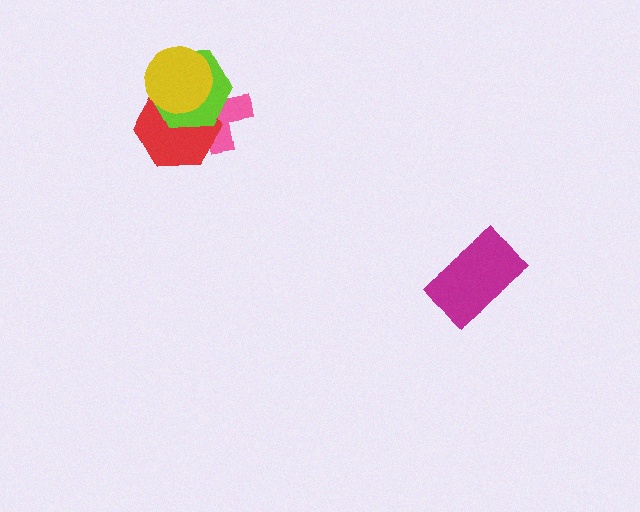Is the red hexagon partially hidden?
Yes, it is partially covered by another shape.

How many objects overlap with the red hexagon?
3 objects overlap with the red hexagon.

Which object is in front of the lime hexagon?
The yellow circle is in front of the lime hexagon.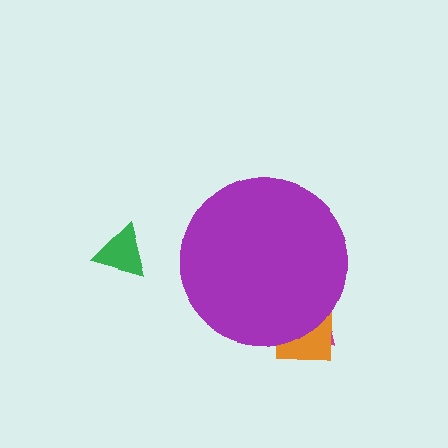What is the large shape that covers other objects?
A purple circle.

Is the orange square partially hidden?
Yes, the orange square is partially hidden behind the purple circle.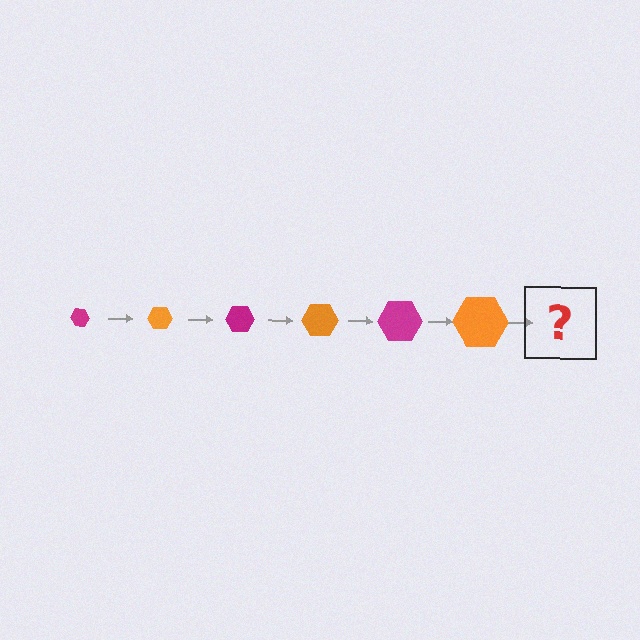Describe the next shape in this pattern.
It should be a magenta hexagon, larger than the previous one.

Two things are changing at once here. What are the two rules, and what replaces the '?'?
The two rules are that the hexagon grows larger each step and the color cycles through magenta and orange. The '?' should be a magenta hexagon, larger than the previous one.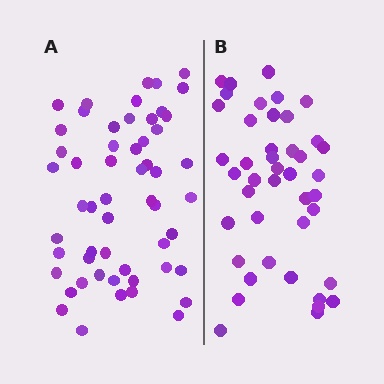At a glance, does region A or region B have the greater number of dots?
Region A (the left region) has more dots.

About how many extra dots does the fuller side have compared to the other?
Region A has roughly 12 or so more dots than region B.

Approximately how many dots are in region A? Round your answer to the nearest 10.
About 60 dots. (The exact count is 55, which rounds to 60.)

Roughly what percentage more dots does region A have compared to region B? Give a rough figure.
About 30% more.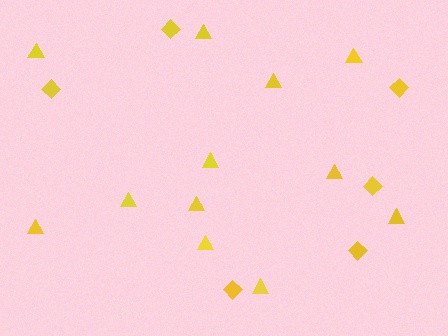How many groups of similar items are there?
There are 2 groups: one group of triangles (12) and one group of diamonds (6).